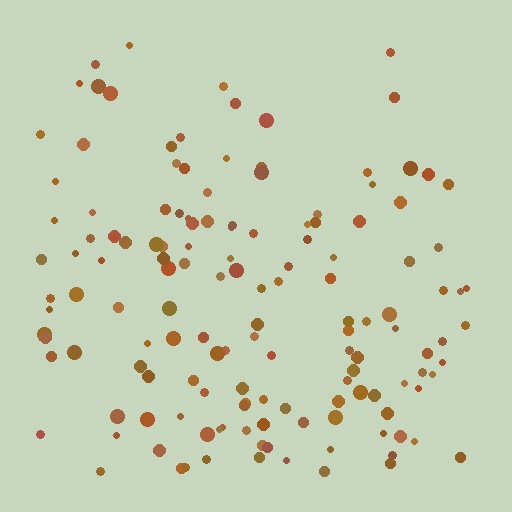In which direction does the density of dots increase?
From top to bottom, with the bottom side densest.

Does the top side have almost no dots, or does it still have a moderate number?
Still a moderate number, just noticeably fewer than the bottom.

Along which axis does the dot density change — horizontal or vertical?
Vertical.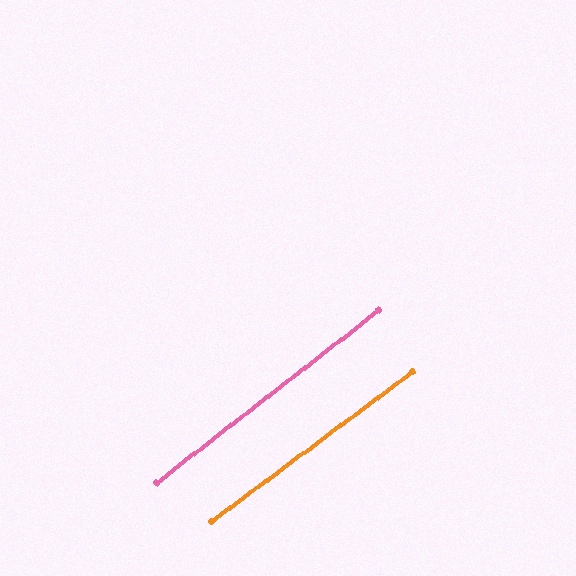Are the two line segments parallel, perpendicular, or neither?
Parallel — their directions differ by only 1.0°.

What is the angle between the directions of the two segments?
Approximately 1 degree.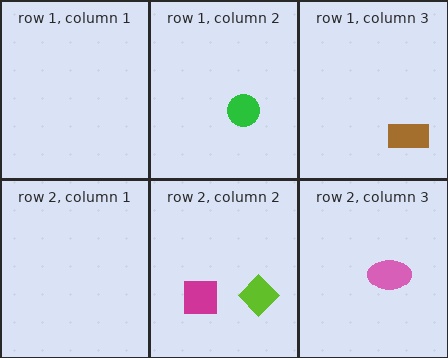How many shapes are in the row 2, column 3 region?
1.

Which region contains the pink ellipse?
The row 2, column 3 region.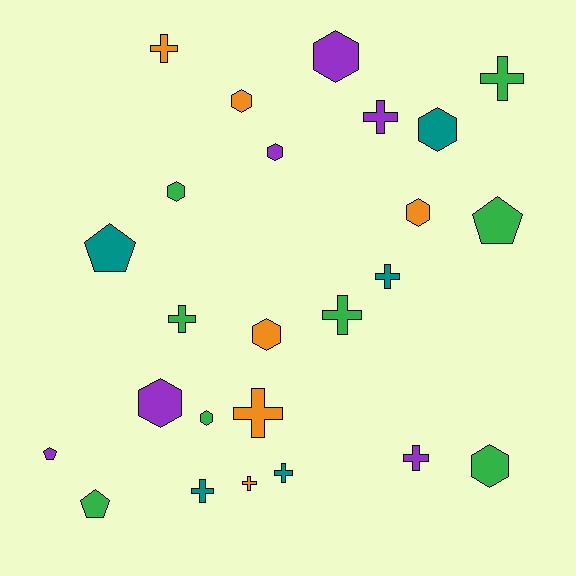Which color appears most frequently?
Green, with 8 objects.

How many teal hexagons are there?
There is 1 teal hexagon.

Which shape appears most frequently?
Cross, with 11 objects.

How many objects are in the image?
There are 25 objects.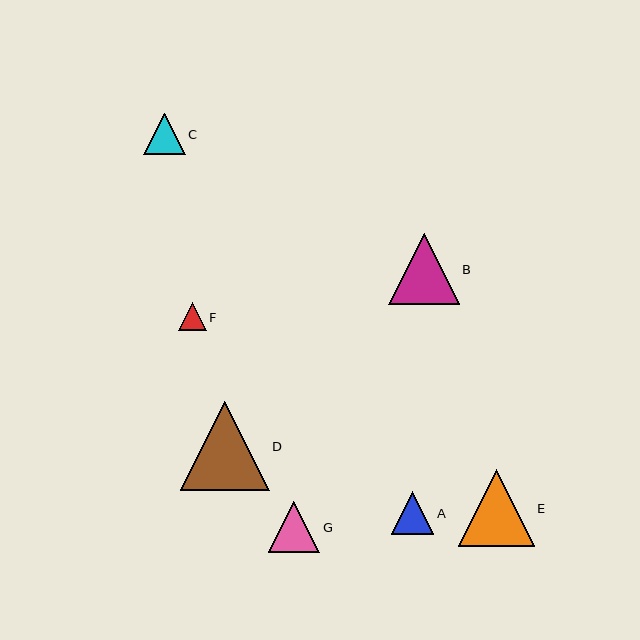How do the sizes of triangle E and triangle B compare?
Triangle E and triangle B are approximately the same size.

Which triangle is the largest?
Triangle D is the largest with a size of approximately 89 pixels.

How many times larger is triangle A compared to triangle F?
Triangle A is approximately 1.5 times the size of triangle F.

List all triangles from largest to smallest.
From largest to smallest: D, E, B, G, A, C, F.